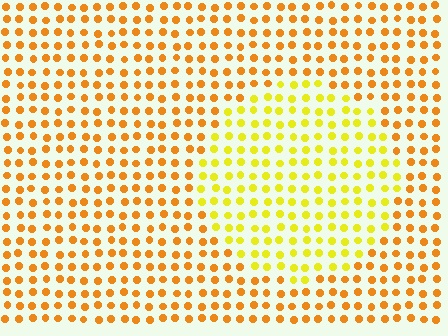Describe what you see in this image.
The image is filled with small orange elements in a uniform arrangement. A circle-shaped region is visible where the elements are tinted to a slightly different hue, forming a subtle color boundary.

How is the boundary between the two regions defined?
The boundary is defined purely by a slight shift in hue (about 31 degrees). Spacing, size, and orientation are identical on both sides.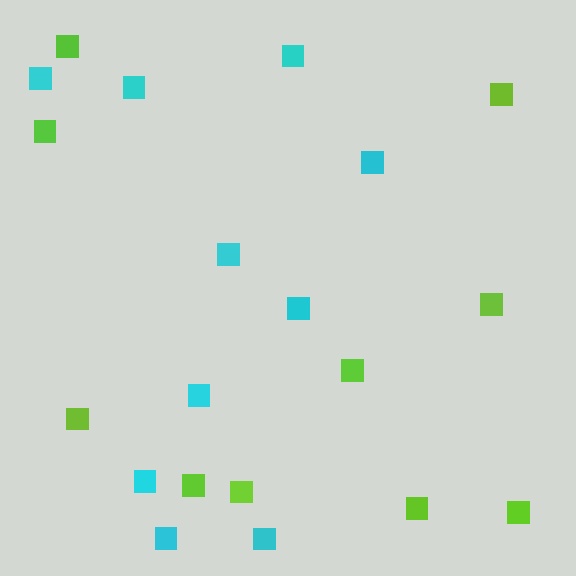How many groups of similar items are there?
There are 2 groups: one group of cyan squares (10) and one group of lime squares (10).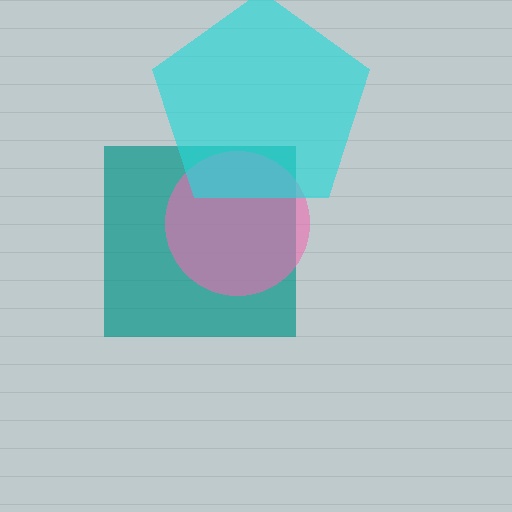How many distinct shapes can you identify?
There are 3 distinct shapes: a teal square, a pink circle, a cyan pentagon.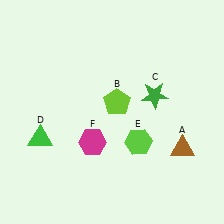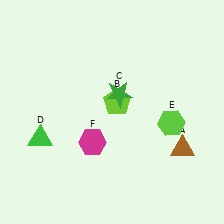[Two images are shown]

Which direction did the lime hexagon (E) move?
The lime hexagon (E) moved right.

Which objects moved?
The objects that moved are: the green star (C), the lime hexagon (E).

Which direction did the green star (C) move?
The green star (C) moved left.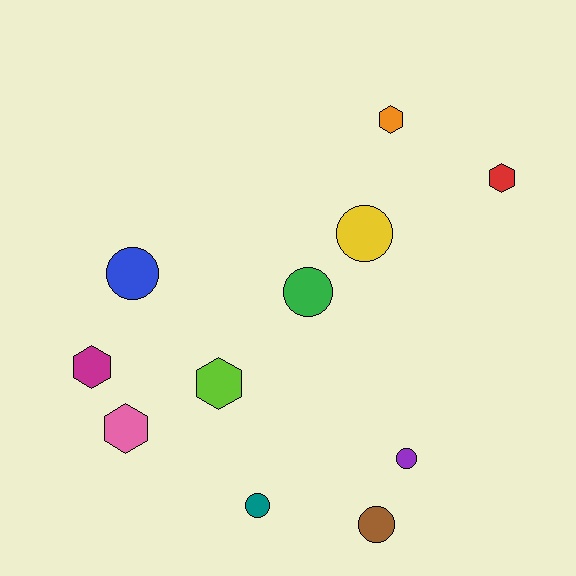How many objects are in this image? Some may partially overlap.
There are 11 objects.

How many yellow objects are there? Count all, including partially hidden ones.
There is 1 yellow object.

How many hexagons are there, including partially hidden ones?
There are 5 hexagons.